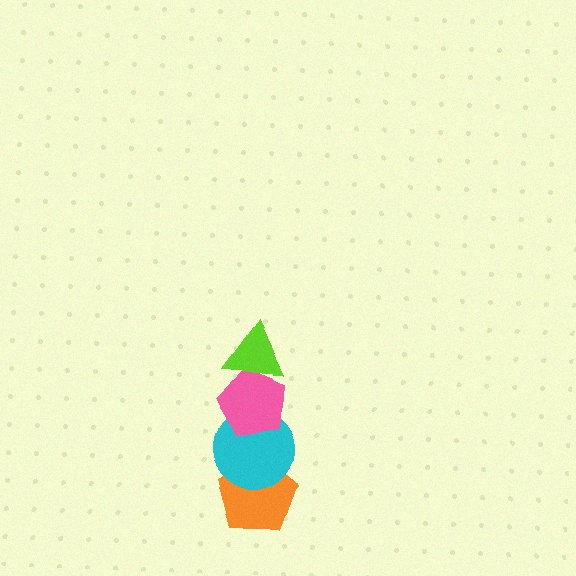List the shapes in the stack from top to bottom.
From top to bottom: the lime triangle, the pink pentagon, the cyan circle, the orange pentagon.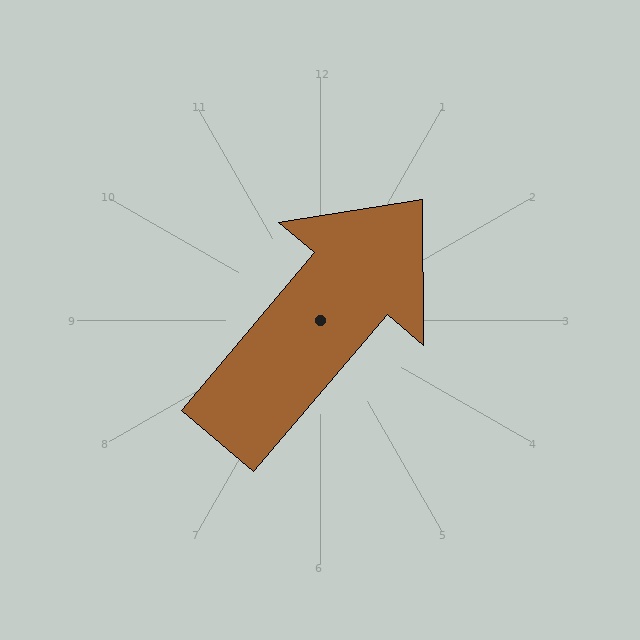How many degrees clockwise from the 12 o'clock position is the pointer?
Approximately 40 degrees.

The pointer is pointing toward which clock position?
Roughly 1 o'clock.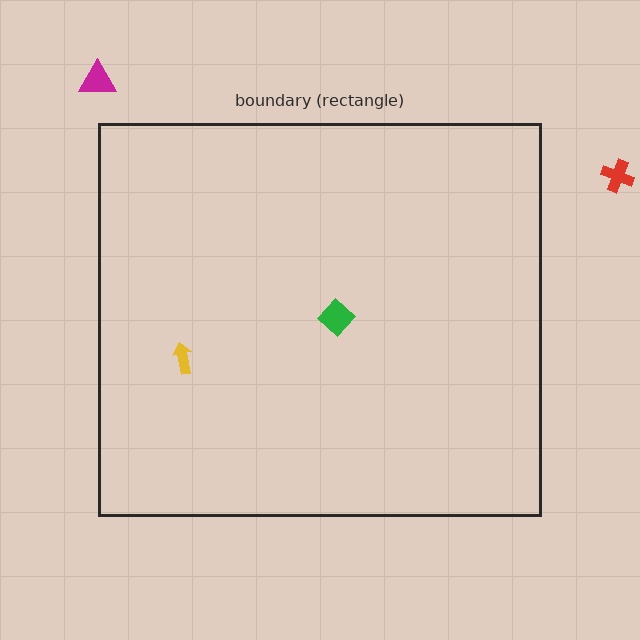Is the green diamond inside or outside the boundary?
Inside.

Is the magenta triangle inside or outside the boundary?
Outside.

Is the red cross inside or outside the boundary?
Outside.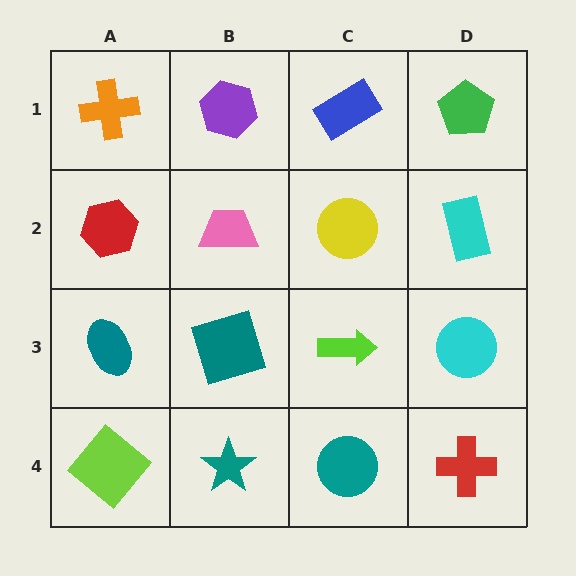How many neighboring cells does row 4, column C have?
3.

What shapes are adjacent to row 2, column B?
A purple hexagon (row 1, column B), a teal square (row 3, column B), a red hexagon (row 2, column A), a yellow circle (row 2, column C).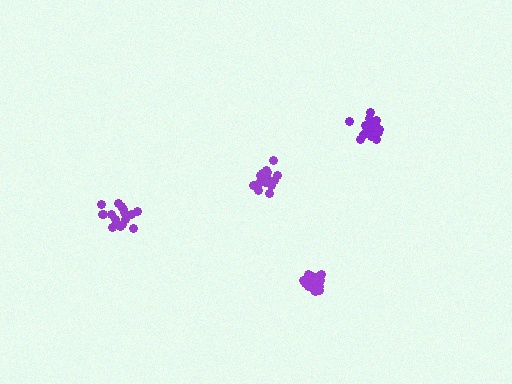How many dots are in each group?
Group 1: 20 dots, Group 2: 18 dots, Group 3: 18 dots, Group 4: 18 dots (74 total).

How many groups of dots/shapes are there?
There are 4 groups.